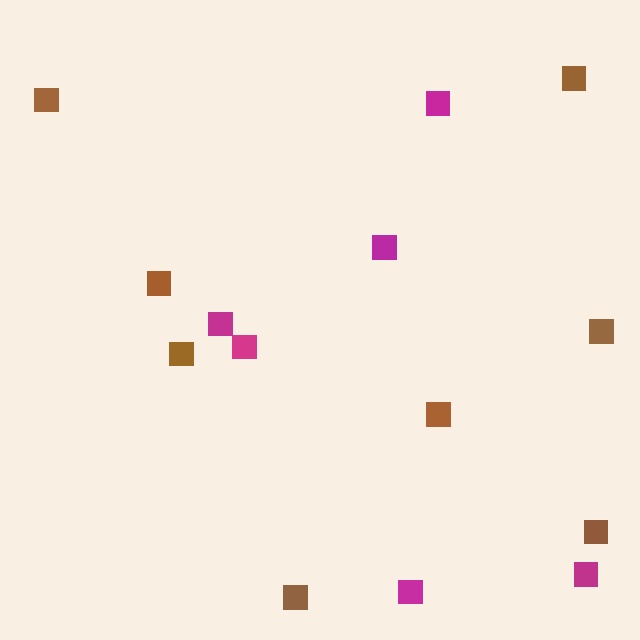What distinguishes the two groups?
There are 2 groups: one group of magenta squares (6) and one group of brown squares (8).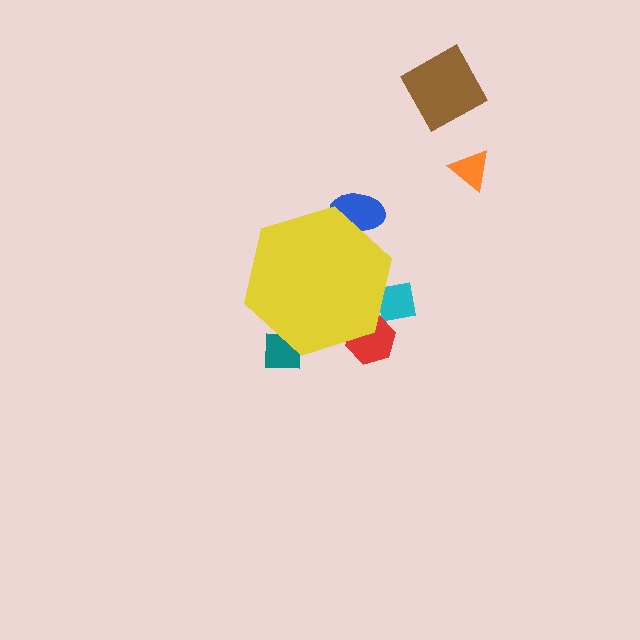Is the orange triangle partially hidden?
No, the orange triangle is fully visible.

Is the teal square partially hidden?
Yes, the teal square is partially hidden behind the yellow hexagon.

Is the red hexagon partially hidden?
Yes, the red hexagon is partially hidden behind the yellow hexagon.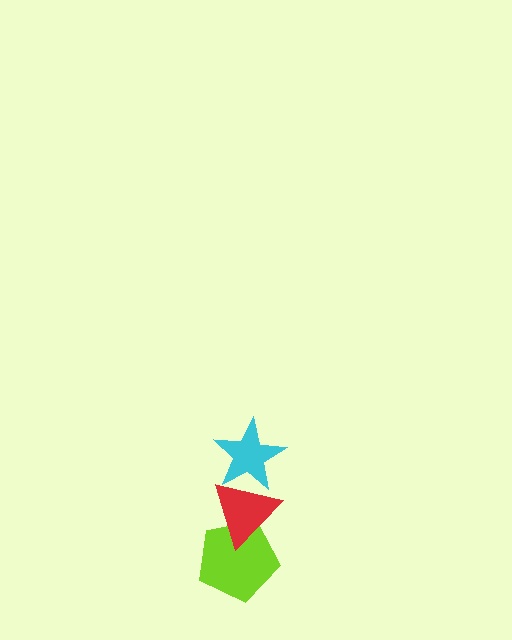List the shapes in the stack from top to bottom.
From top to bottom: the cyan star, the red triangle, the lime pentagon.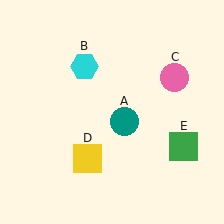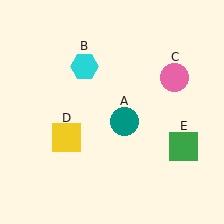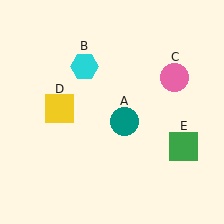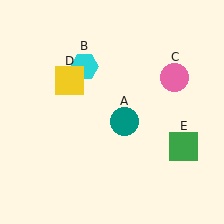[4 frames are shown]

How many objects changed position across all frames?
1 object changed position: yellow square (object D).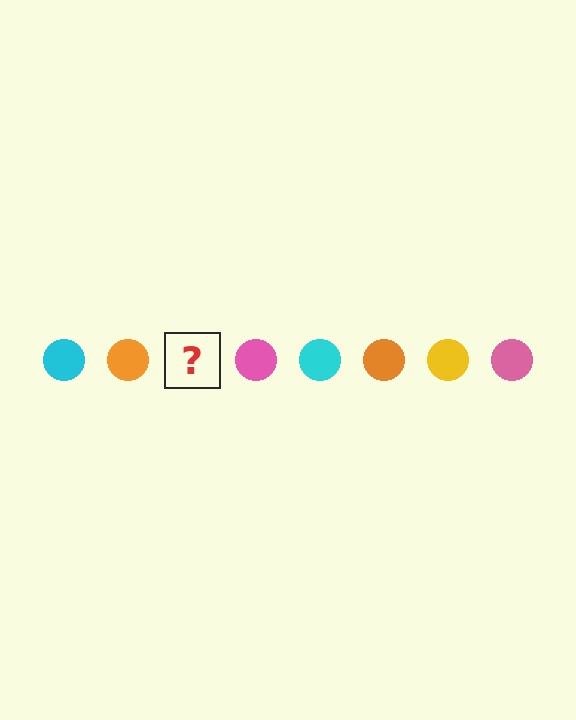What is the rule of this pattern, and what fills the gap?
The rule is that the pattern cycles through cyan, orange, yellow, pink circles. The gap should be filled with a yellow circle.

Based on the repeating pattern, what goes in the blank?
The blank should be a yellow circle.